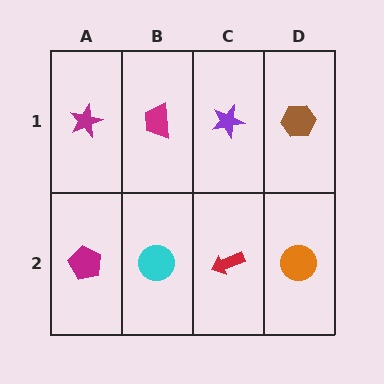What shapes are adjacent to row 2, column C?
A purple star (row 1, column C), a cyan circle (row 2, column B), an orange circle (row 2, column D).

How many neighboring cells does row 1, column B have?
3.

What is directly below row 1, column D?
An orange circle.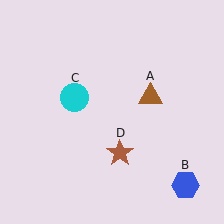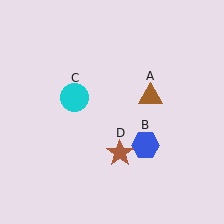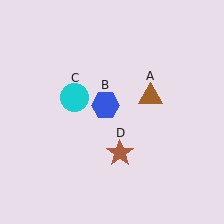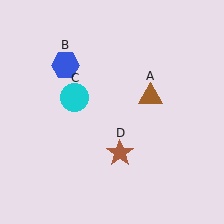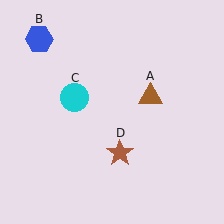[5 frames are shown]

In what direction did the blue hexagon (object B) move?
The blue hexagon (object B) moved up and to the left.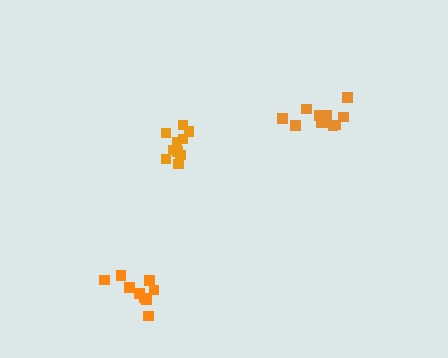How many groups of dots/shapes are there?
There are 3 groups.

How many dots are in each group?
Group 1: 11 dots, Group 2: 9 dots, Group 3: 10 dots (30 total).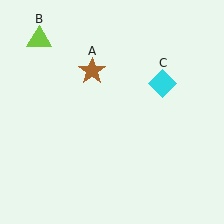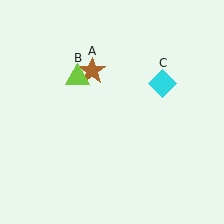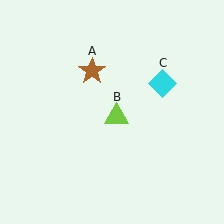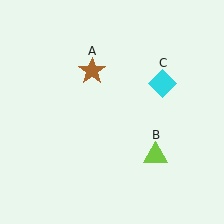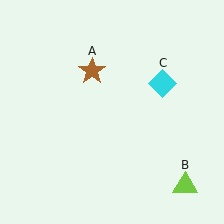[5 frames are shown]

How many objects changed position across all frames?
1 object changed position: lime triangle (object B).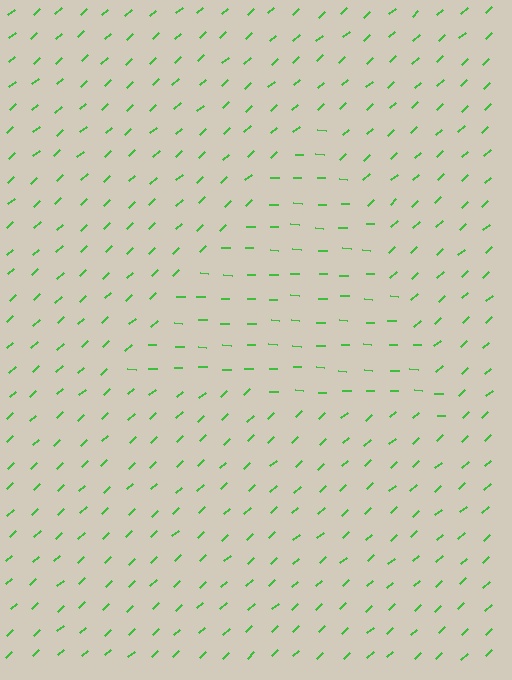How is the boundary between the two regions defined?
The boundary is defined purely by a change in line orientation (approximately 45 degrees difference). All lines are the same color and thickness.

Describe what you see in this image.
The image is filled with small green line segments. A triangle region in the image has lines oriented differently from the surrounding lines, creating a visible texture boundary.